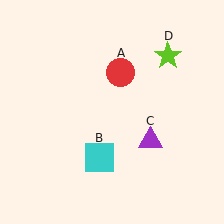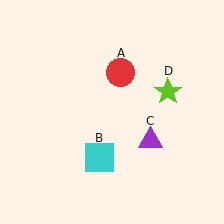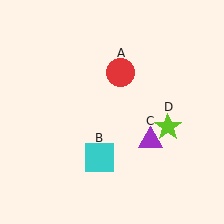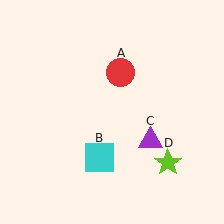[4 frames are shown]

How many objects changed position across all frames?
1 object changed position: lime star (object D).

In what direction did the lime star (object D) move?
The lime star (object D) moved down.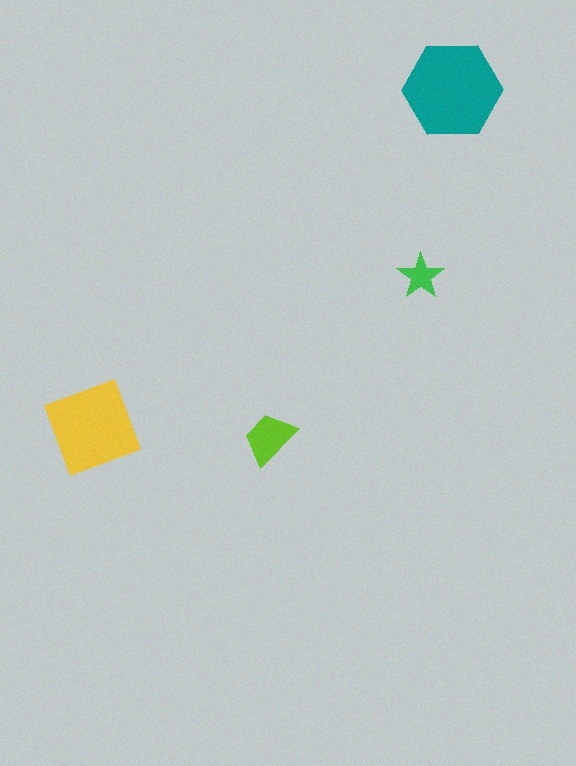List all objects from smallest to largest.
The green star, the lime trapezoid, the yellow diamond, the teal hexagon.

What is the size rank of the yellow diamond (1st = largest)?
2nd.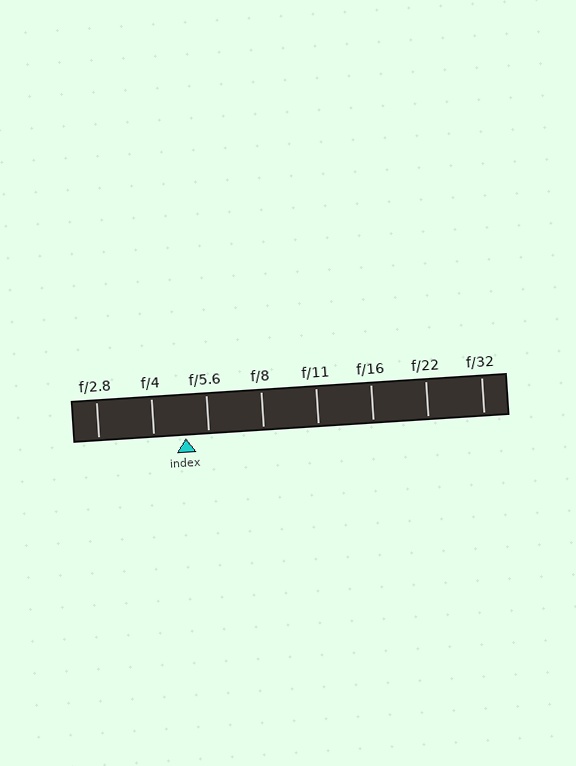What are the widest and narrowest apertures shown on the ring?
The widest aperture shown is f/2.8 and the narrowest is f/32.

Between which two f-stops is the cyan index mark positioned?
The index mark is between f/4 and f/5.6.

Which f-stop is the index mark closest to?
The index mark is closest to f/5.6.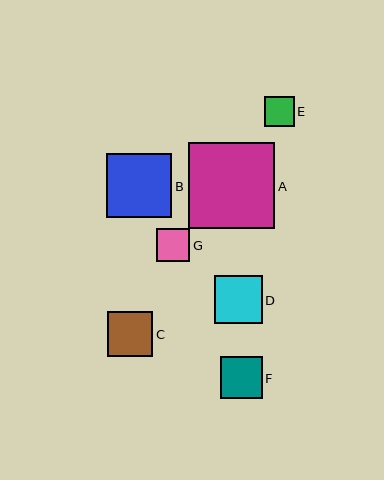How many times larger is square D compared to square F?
Square D is approximately 1.2 times the size of square F.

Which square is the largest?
Square A is the largest with a size of approximately 86 pixels.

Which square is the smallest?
Square E is the smallest with a size of approximately 30 pixels.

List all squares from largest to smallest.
From largest to smallest: A, B, D, C, F, G, E.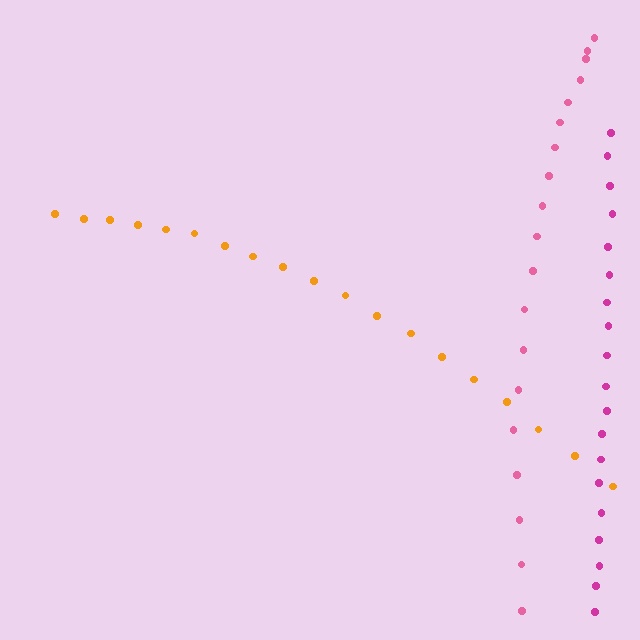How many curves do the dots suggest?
There are 3 distinct paths.